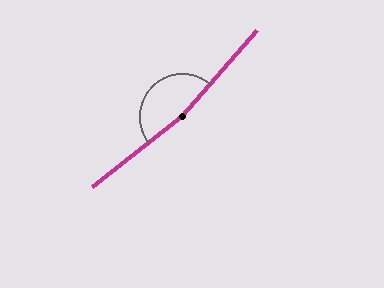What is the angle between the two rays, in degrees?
Approximately 169 degrees.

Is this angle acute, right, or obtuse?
It is obtuse.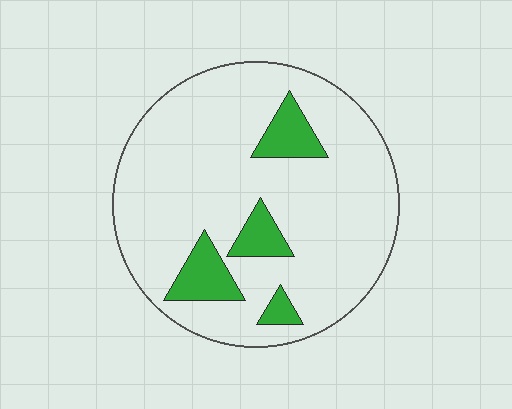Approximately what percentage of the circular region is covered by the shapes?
Approximately 15%.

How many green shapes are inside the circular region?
4.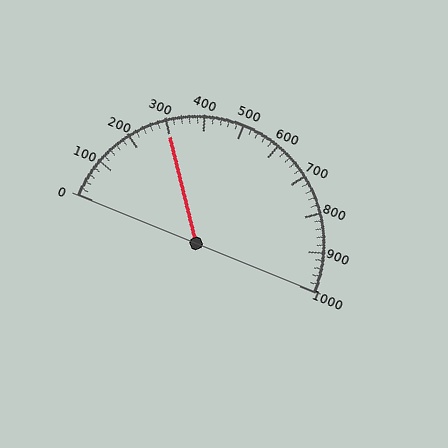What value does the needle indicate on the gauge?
The needle indicates approximately 300.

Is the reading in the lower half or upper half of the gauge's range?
The reading is in the lower half of the range (0 to 1000).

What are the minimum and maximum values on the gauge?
The gauge ranges from 0 to 1000.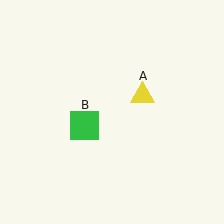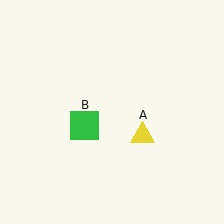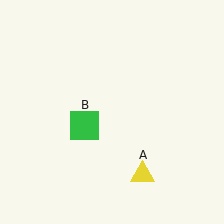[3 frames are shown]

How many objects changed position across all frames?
1 object changed position: yellow triangle (object A).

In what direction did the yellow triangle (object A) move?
The yellow triangle (object A) moved down.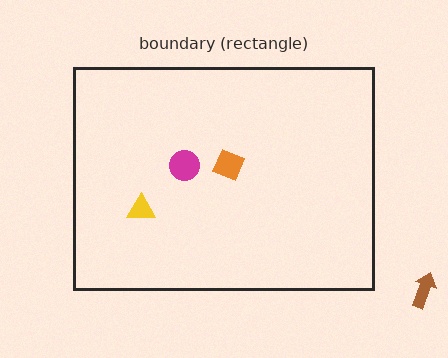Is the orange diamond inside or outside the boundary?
Inside.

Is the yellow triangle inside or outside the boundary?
Inside.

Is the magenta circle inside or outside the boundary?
Inside.